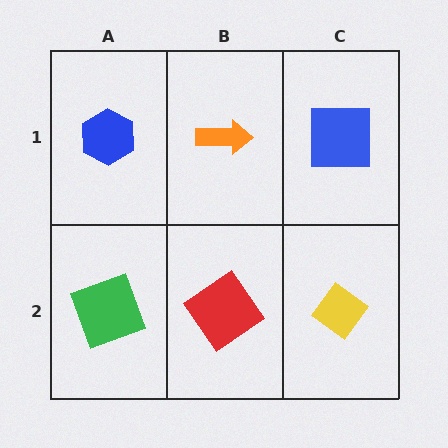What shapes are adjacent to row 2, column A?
A blue hexagon (row 1, column A), a red diamond (row 2, column B).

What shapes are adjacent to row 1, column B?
A red diamond (row 2, column B), a blue hexagon (row 1, column A), a blue square (row 1, column C).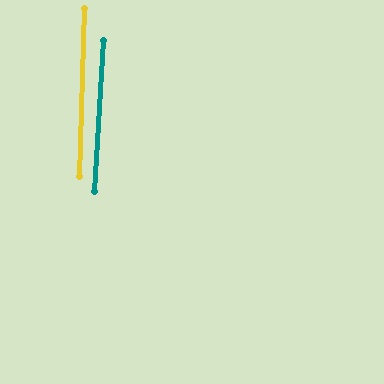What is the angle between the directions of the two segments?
Approximately 1 degree.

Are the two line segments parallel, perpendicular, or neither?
Parallel — their directions differ by only 1.4°.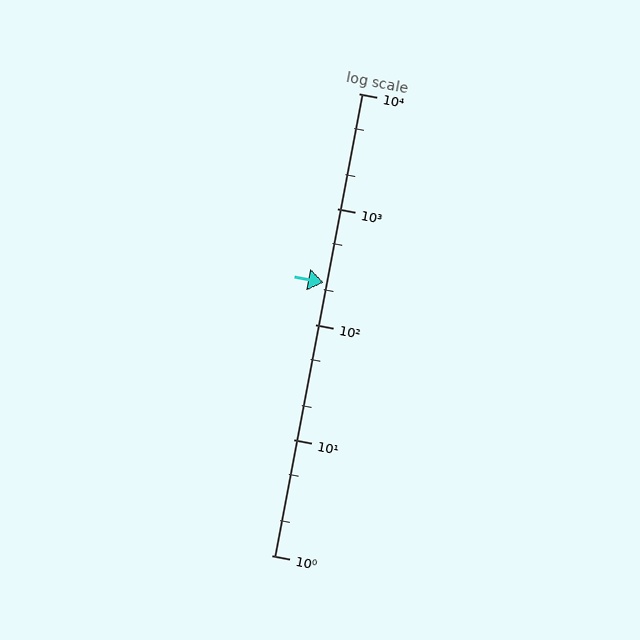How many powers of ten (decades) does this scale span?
The scale spans 4 decades, from 1 to 10000.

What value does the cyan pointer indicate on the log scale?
The pointer indicates approximately 230.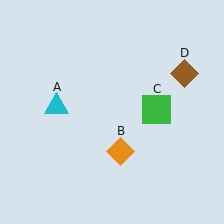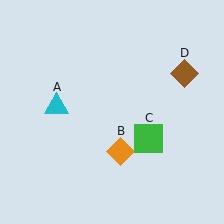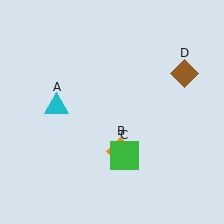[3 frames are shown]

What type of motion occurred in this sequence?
The green square (object C) rotated clockwise around the center of the scene.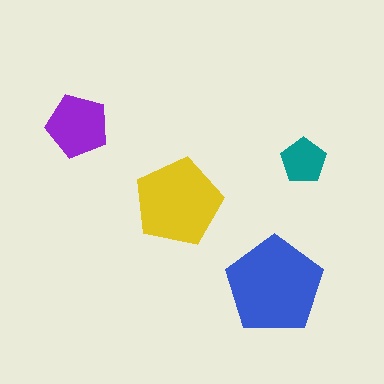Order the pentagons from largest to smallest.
the blue one, the yellow one, the purple one, the teal one.